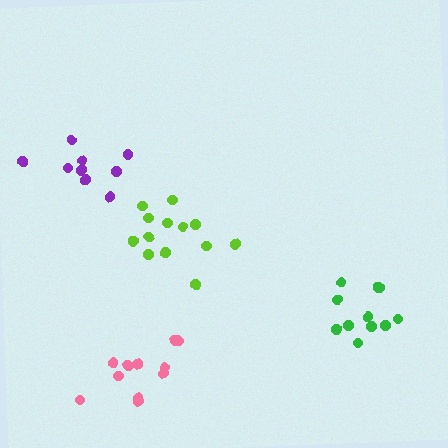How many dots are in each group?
Group 1: 11 dots, Group 2: 13 dots, Group 3: 11 dots, Group 4: 9 dots (44 total).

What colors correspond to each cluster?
The clusters are colored: green, lime, pink, purple.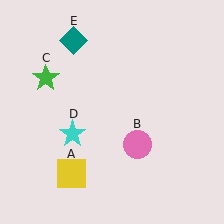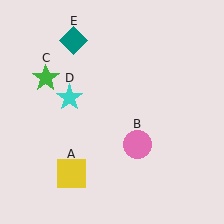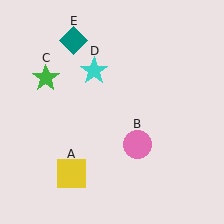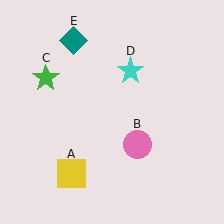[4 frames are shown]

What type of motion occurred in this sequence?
The cyan star (object D) rotated clockwise around the center of the scene.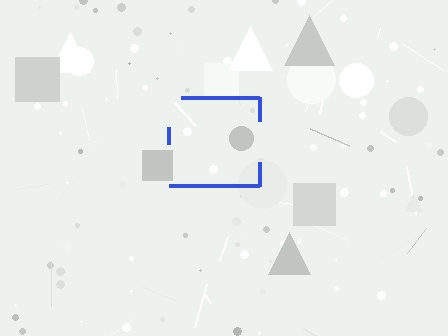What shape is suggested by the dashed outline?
The dashed outline suggests a square.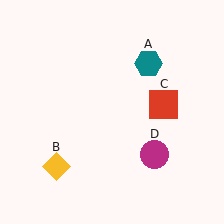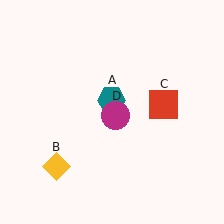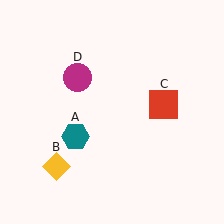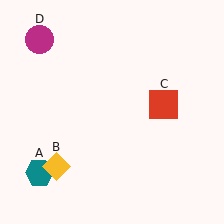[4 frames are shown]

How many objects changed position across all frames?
2 objects changed position: teal hexagon (object A), magenta circle (object D).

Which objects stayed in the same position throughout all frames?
Yellow diamond (object B) and red square (object C) remained stationary.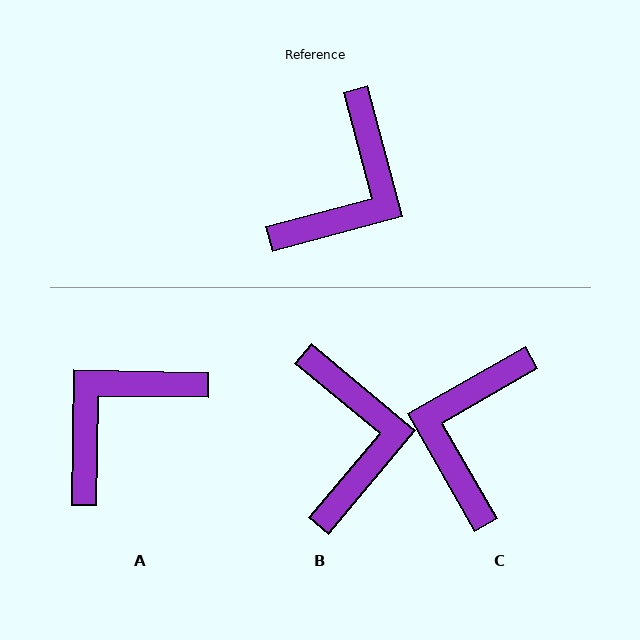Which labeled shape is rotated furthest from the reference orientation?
C, about 165 degrees away.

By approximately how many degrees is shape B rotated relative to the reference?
Approximately 35 degrees counter-clockwise.